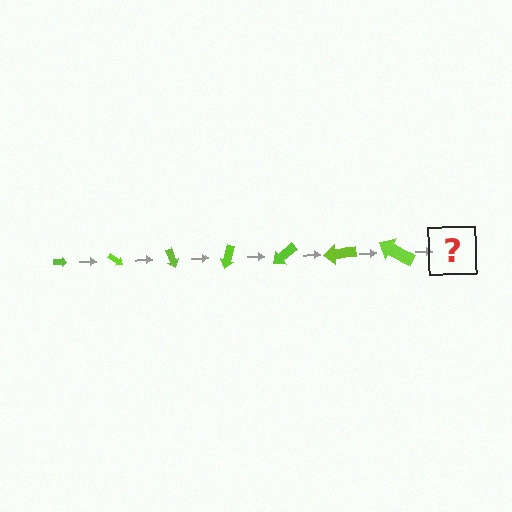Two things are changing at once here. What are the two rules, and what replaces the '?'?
The two rules are that the arrow grows larger each step and it rotates 35 degrees each step. The '?' should be an arrow, larger than the previous one and rotated 245 degrees from the start.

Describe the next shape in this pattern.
It should be an arrow, larger than the previous one and rotated 245 degrees from the start.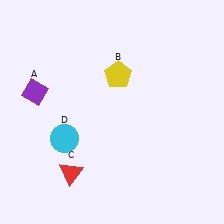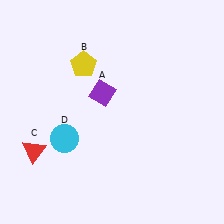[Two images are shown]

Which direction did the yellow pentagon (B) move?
The yellow pentagon (B) moved left.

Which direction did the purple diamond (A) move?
The purple diamond (A) moved right.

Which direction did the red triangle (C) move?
The red triangle (C) moved left.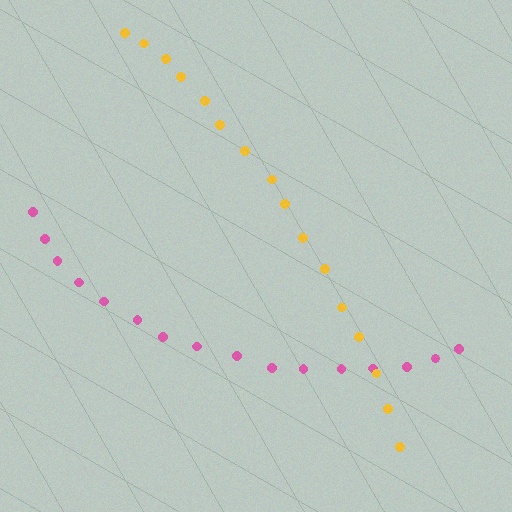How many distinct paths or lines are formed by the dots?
There are 2 distinct paths.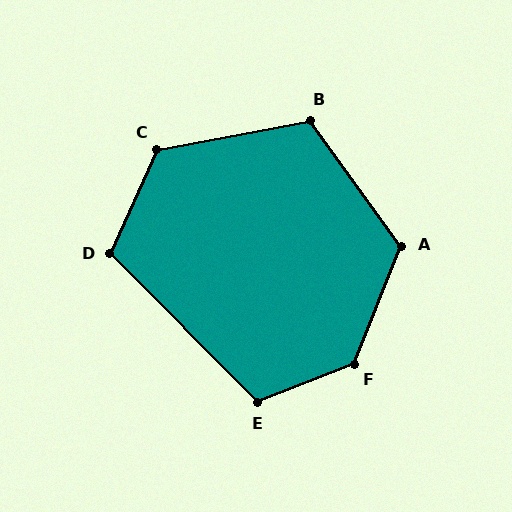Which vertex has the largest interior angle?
F, at approximately 133 degrees.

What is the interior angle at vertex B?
Approximately 115 degrees (obtuse).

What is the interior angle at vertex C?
Approximately 124 degrees (obtuse).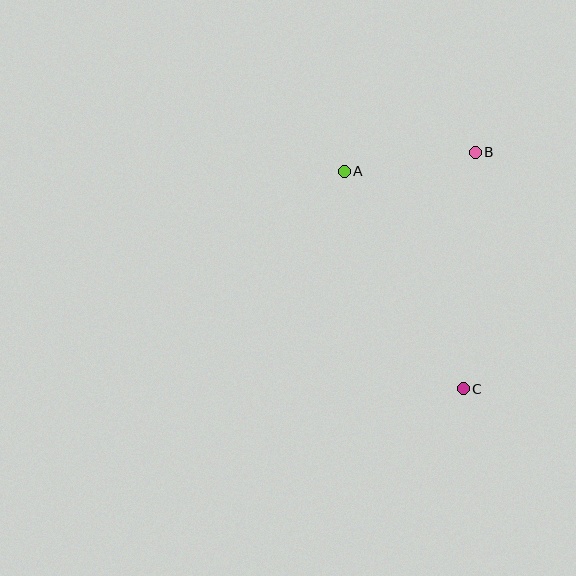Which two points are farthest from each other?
Points A and C are farthest from each other.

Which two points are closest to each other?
Points A and B are closest to each other.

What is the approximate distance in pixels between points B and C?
The distance between B and C is approximately 237 pixels.